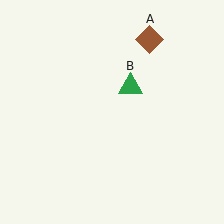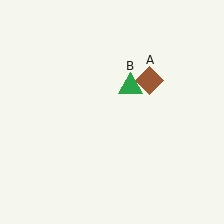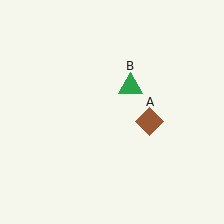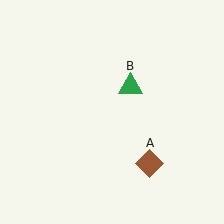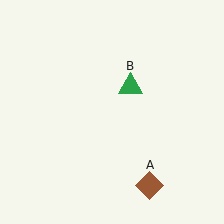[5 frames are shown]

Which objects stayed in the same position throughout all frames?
Green triangle (object B) remained stationary.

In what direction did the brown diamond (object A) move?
The brown diamond (object A) moved down.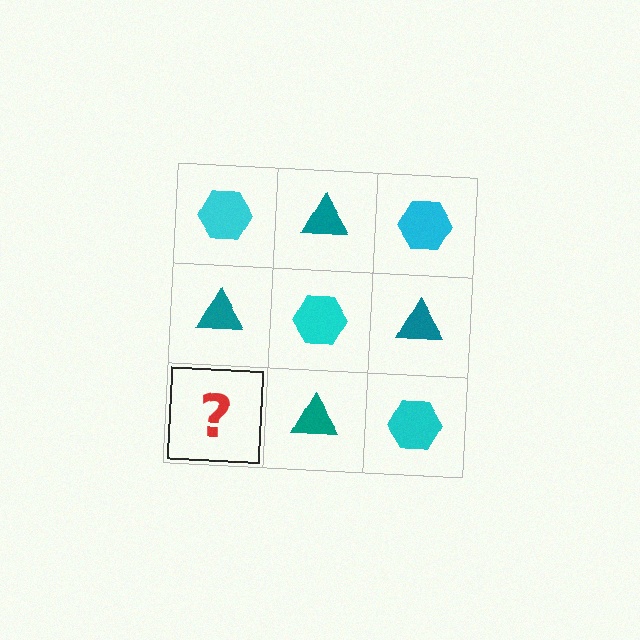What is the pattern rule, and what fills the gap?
The rule is that it alternates cyan hexagon and teal triangle in a checkerboard pattern. The gap should be filled with a cyan hexagon.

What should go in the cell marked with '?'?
The missing cell should contain a cyan hexagon.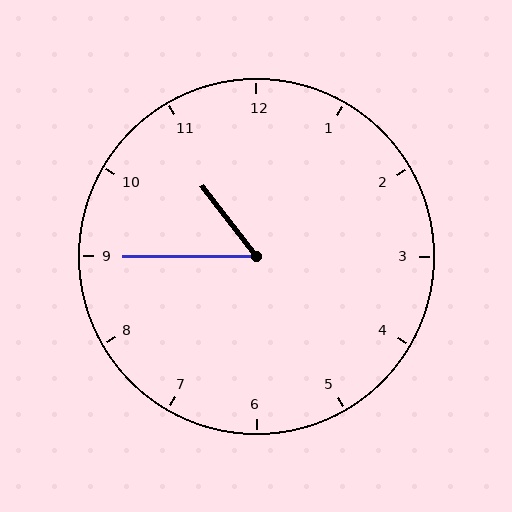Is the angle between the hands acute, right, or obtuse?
It is acute.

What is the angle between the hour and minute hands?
Approximately 52 degrees.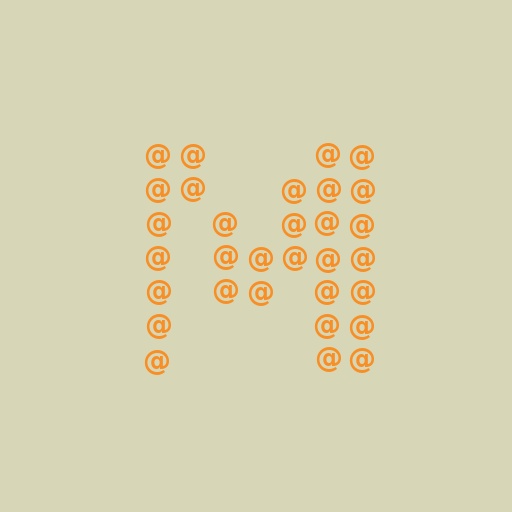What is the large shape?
The large shape is the letter M.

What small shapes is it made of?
It is made of small at signs.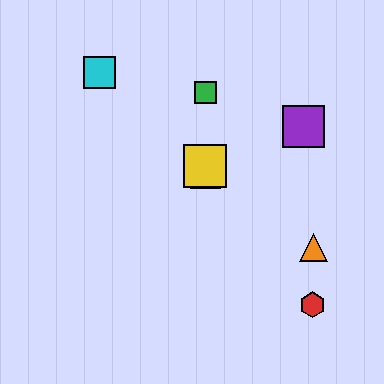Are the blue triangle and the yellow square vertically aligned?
Yes, both are at x≈205.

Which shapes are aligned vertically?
The blue triangle, the green square, the yellow square are aligned vertically.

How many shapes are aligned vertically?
3 shapes (the blue triangle, the green square, the yellow square) are aligned vertically.